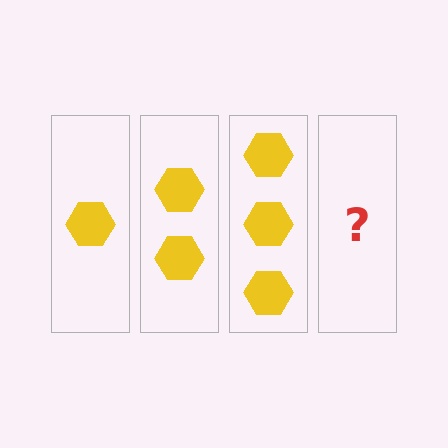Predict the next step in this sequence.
The next step is 4 hexagons.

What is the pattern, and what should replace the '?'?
The pattern is that each step adds one more hexagon. The '?' should be 4 hexagons.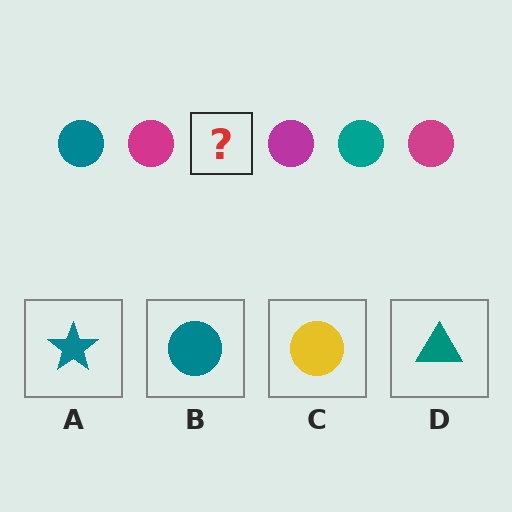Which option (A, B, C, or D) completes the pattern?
B.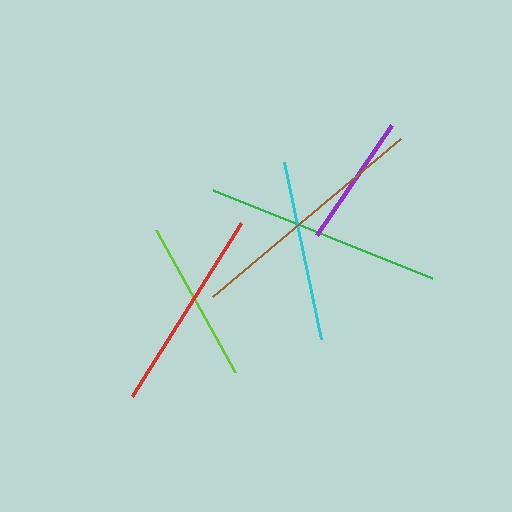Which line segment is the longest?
The brown line is the longest at approximately 246 pixels.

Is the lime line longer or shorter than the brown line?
The brown line is longer than the lime line.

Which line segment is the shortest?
The purple line is the shortest at approximately 133 pixels.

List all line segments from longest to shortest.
From longest to shortest: brown, green, red, cyan, lime, purple.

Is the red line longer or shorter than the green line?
The green line is longer than the red line.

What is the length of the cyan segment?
The cyan segment is approximately 180 pixels long.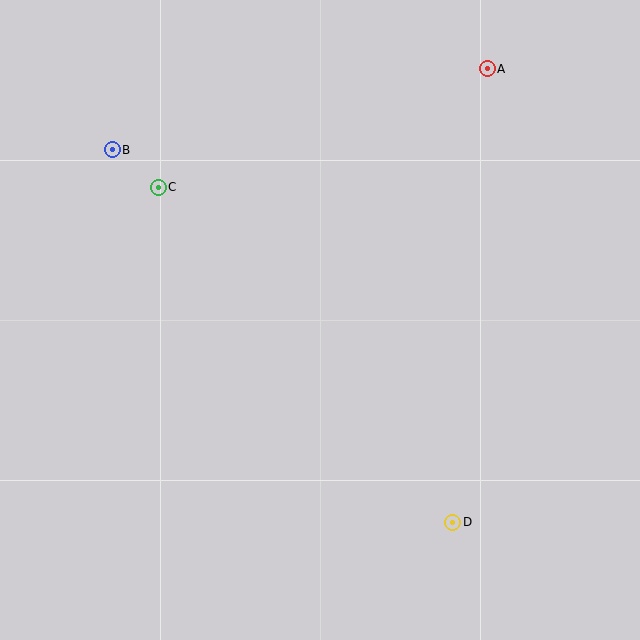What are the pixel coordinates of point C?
Point C is at (158, 187).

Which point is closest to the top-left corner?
Point B is closest to the top-left corner.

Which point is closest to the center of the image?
Point C at (158, 187) is closest to the center.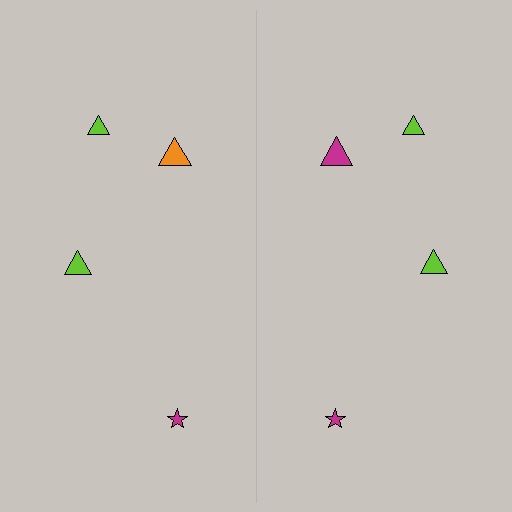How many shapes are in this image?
There are 8 shapes in this image.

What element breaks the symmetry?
The magenta triangle on the right side breaks the symmetry — its mirror counterpart is orange.